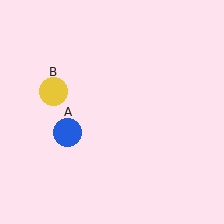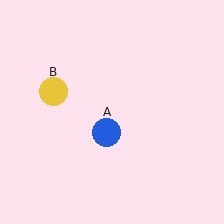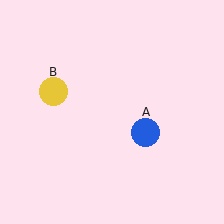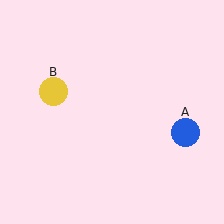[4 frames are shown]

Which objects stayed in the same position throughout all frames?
Yellow circle (object B) remained stationary.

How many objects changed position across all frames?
1 object changed position: blue circle (object A).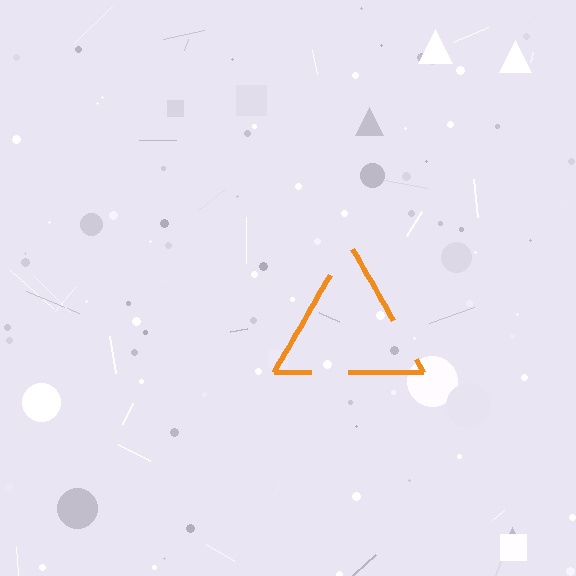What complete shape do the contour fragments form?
The contour fragments form a triangle.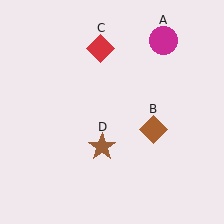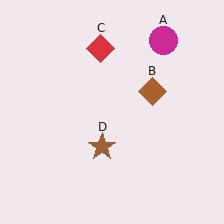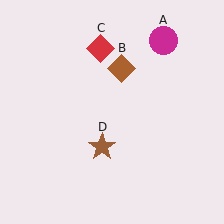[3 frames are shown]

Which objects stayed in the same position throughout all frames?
Magenta circle (object A) and red diamond (object C) and brown star (object D) remained stationary.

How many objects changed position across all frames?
1 object changed position: brown diamond (object B).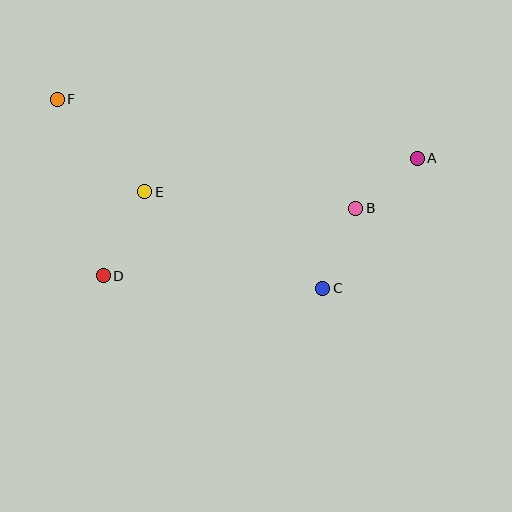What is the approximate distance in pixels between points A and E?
The distance between A and E is approximately 274 pixels.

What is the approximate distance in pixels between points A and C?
The distance between A and C is approximately 161 pixels.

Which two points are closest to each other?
Points A and B are closest to each other.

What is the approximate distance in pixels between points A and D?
The distance between A and D is approximately 335 pixels.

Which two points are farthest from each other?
Points A and F are farthest from each other.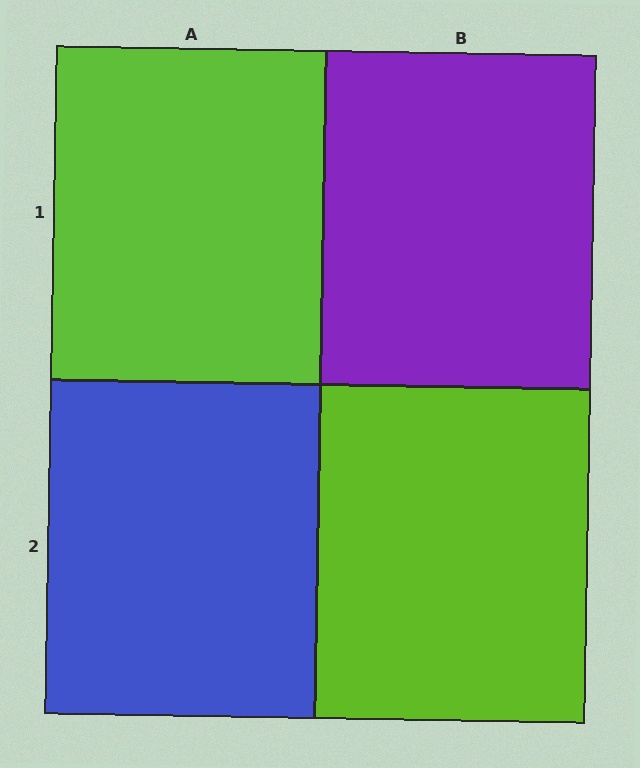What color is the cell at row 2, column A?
Blue.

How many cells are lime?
2 cells are lime.